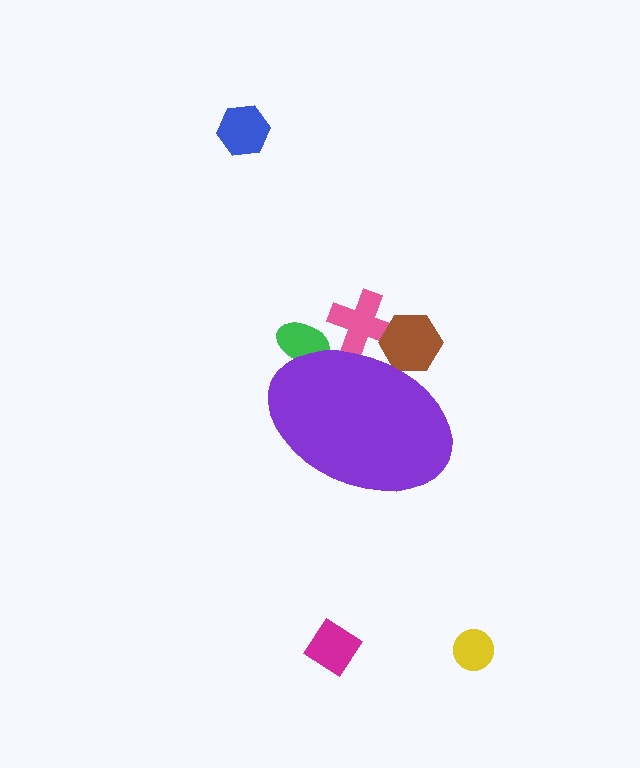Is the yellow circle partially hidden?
No, the yellow circle is fully visible.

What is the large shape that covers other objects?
A purple ellipse.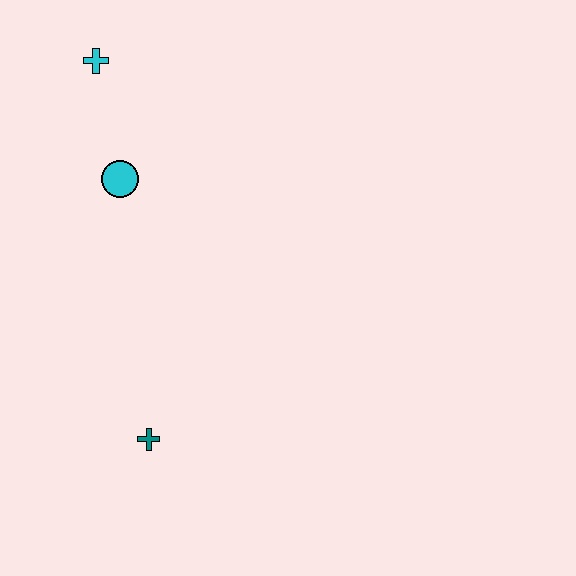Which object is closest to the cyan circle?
The cyan cross is closest to the cyan circle.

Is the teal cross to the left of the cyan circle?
No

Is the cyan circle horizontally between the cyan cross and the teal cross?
Yes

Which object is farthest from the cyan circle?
The teal cross is farthest from the cyan circle.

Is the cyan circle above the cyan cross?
No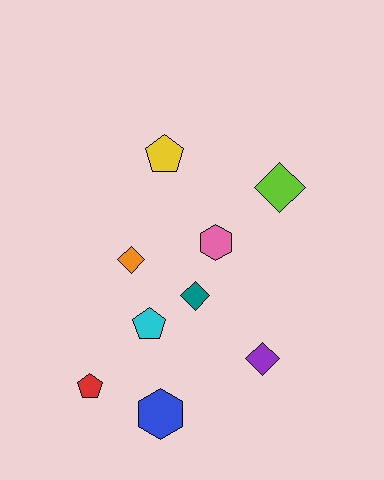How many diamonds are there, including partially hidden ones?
There are 4 diamonds.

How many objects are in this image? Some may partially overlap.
There are 9 objects.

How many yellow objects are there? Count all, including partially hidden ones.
There is 1 yellow object.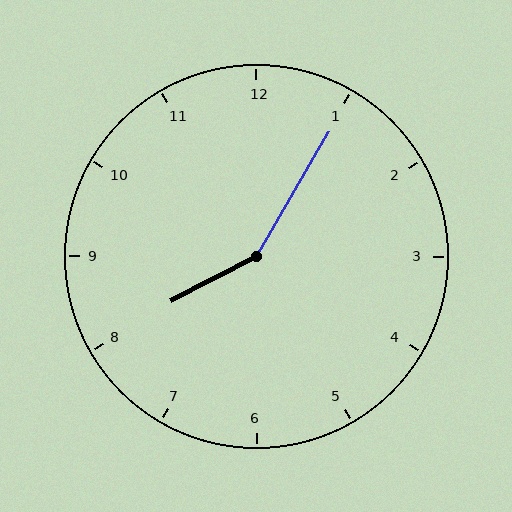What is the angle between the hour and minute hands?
Approximately 148 degrees.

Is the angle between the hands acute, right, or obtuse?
It is obtuse.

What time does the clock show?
8:05.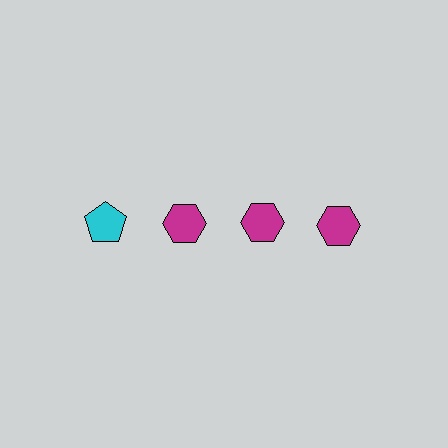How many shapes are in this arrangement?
There are 4 shapes arranged in a grid pattern.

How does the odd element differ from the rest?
It differs in both color (cyan instead of magenta) and shape (pentagon instead of hexagon).